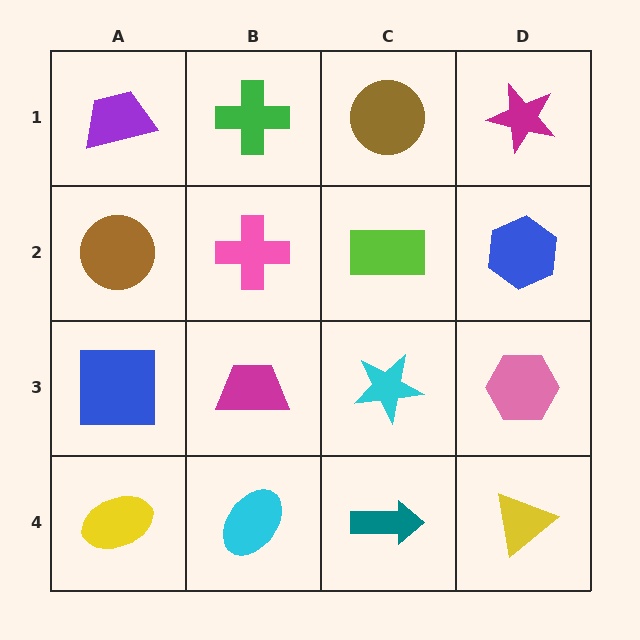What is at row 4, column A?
A yellow ellipse.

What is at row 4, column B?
A cyan ellipse.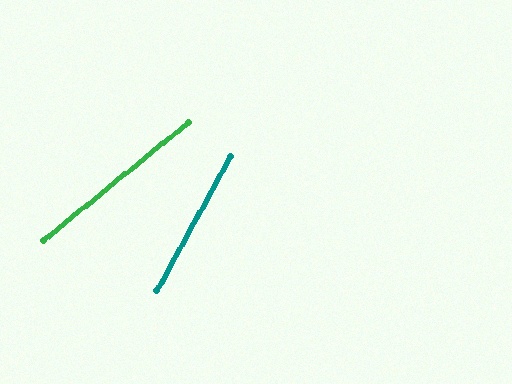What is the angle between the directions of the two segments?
Approximately 23 degrees.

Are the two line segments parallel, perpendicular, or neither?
Neither parallel nor perpendicular — they differ by about 23°.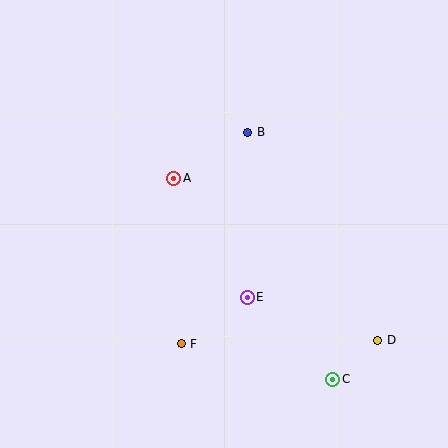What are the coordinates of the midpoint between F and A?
The midpoint between F and A is at (178, 261).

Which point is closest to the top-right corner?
Point B is closest to the top-right corner.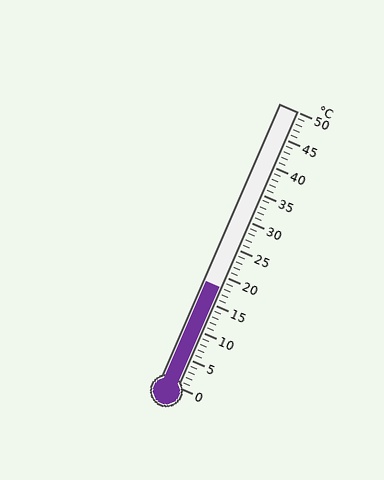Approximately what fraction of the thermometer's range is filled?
The thermometer is filled to approximately 35% of its range.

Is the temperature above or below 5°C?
The temperature is above 5°C.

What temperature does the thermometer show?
The thermometer shows approximately 18°C.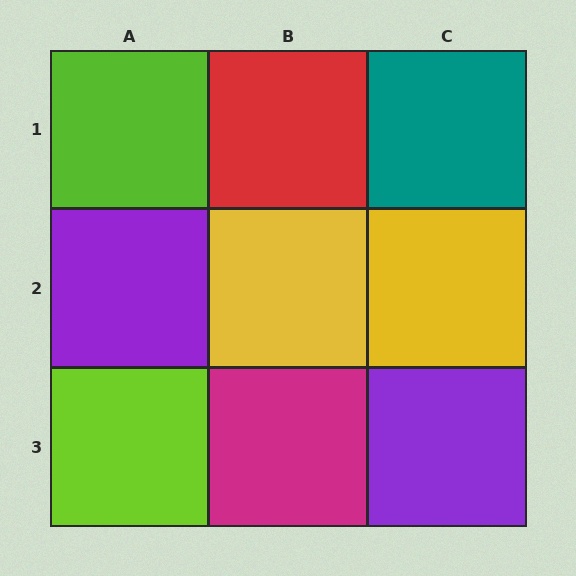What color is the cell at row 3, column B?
Magenta.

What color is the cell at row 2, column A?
Purple.